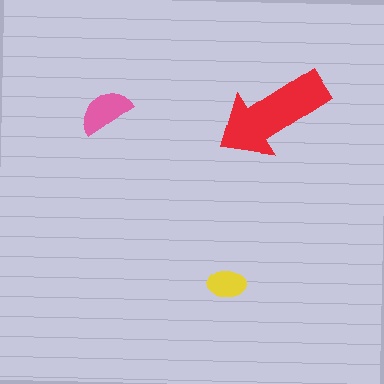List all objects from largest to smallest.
The red arrow, the pink semicircle, the yellow ellipse.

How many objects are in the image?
There are 3 objects in the image.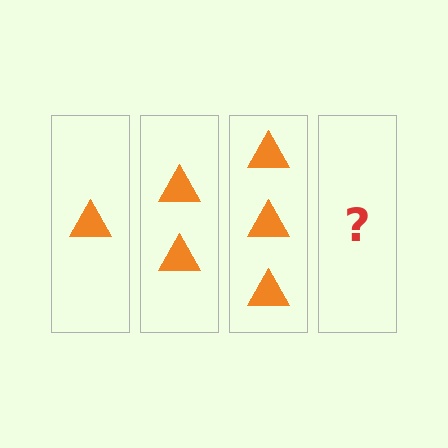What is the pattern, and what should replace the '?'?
The pattern is that each step adds one more triangle. The '?' should be 4 triangles.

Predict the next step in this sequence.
The next step is 4 triangles.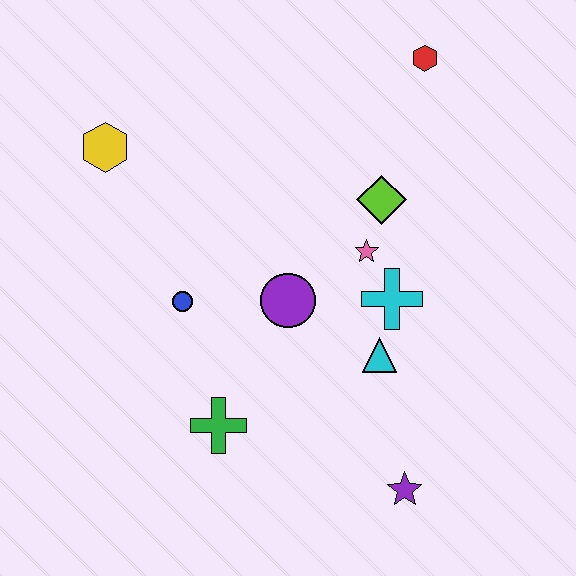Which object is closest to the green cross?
The blue circle is closest to the green cross.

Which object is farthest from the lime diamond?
The purple star is farthest from the lime diamond.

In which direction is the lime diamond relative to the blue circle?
The lime diamond is to the right of the blue circle.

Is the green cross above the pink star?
No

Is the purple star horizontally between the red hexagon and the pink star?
Yes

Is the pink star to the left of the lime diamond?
Yes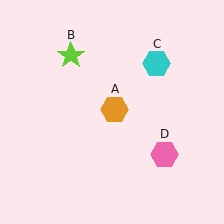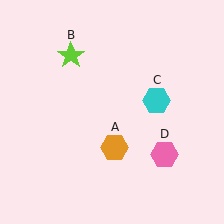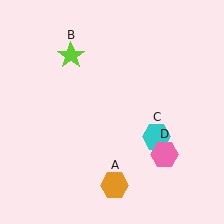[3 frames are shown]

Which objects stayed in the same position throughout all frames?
Lime star (object B) and pink hexagon (object D) remained stationary.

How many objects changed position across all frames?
2 objects changed position: orange hexagon (object A), cyan hexagon (object C).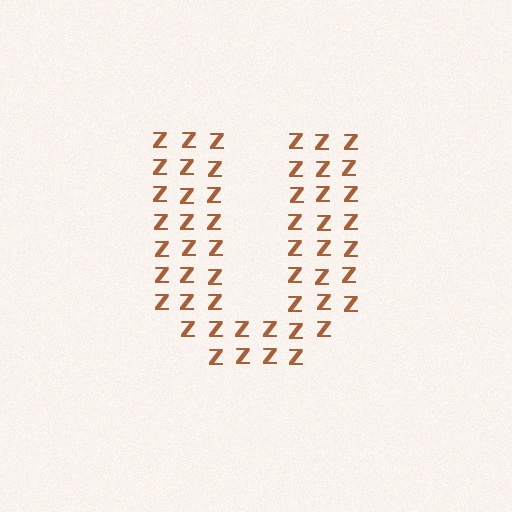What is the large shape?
The large shape is the letter U.